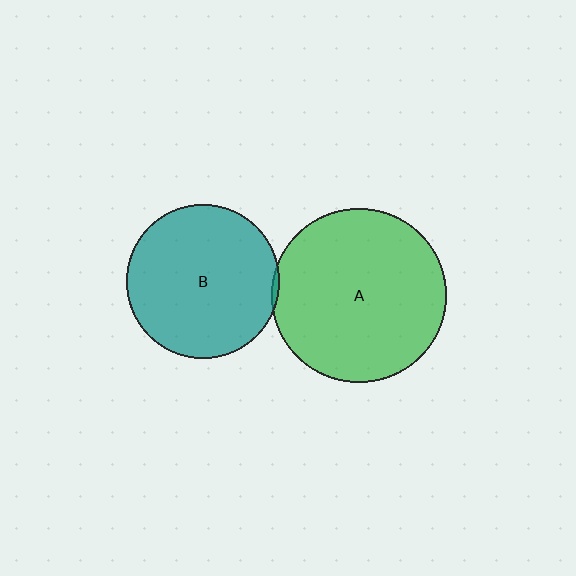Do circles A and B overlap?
Yes.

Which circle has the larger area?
Circle A (green).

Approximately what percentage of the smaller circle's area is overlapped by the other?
Approximately 5%.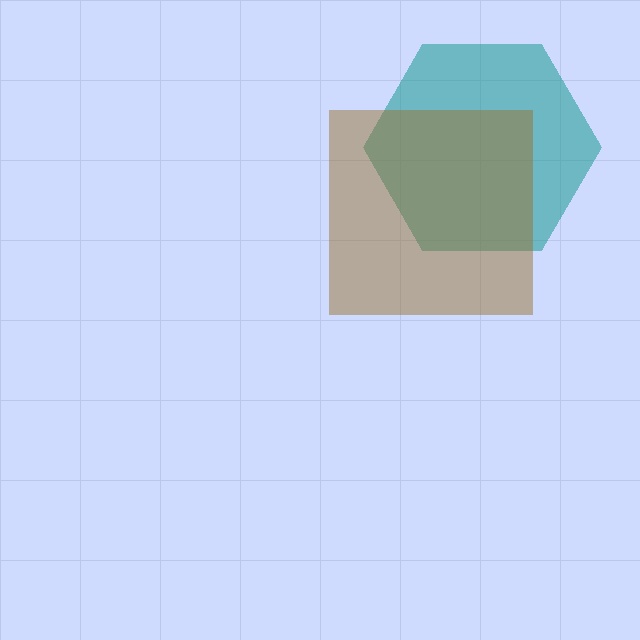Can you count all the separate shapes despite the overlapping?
Yes, there are 2 separate shapes.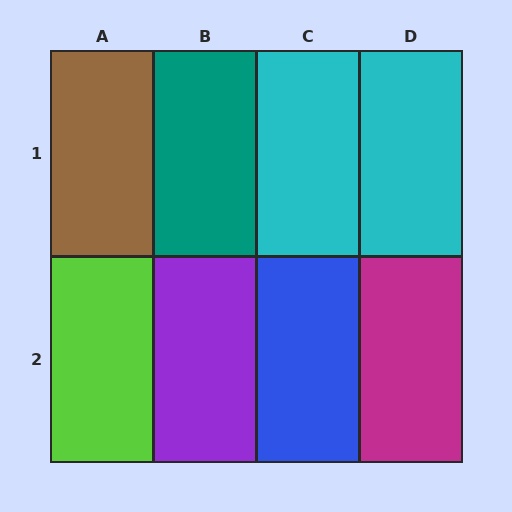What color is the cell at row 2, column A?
Lime.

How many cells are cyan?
2 cells are cyan.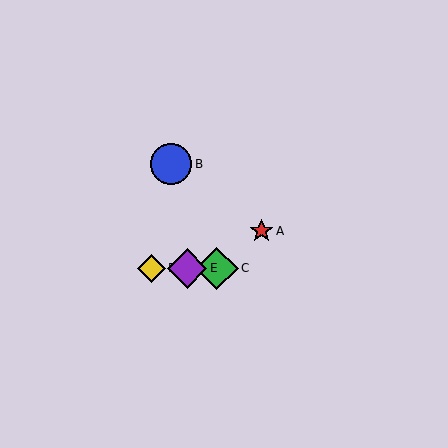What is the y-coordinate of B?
Object B is at y≈164.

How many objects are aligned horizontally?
3 objects (C, D, E) are aligned horizontally.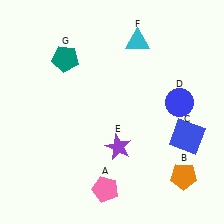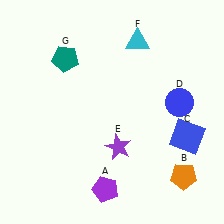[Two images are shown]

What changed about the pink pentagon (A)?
In Image 1, A is pink. In Image 2, it changed to purple.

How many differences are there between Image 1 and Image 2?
There is 1 difference between the two images.